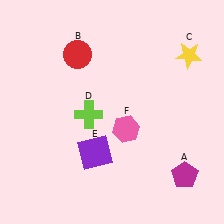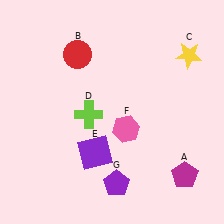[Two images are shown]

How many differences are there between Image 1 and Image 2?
There is 1 difference between the two images.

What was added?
A purple pentagon (G) was added in Image 2.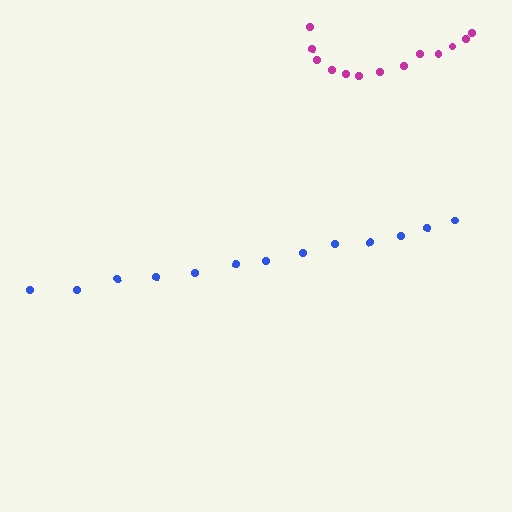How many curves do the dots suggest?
There are 2 distinct paths.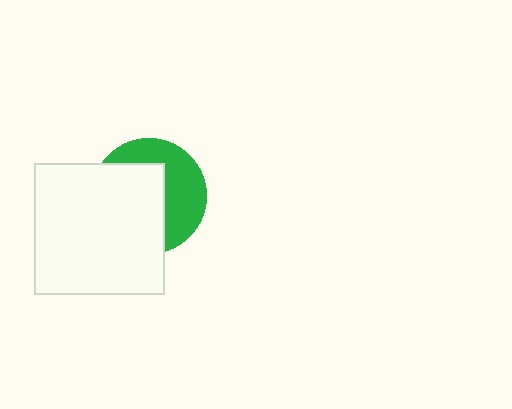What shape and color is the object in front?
The object in front is a white square.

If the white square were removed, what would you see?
You would see the complete green circle.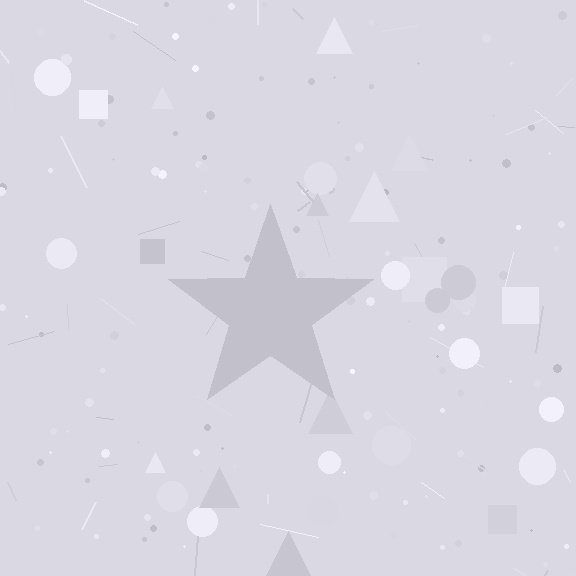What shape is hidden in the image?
A star is hidden in the image.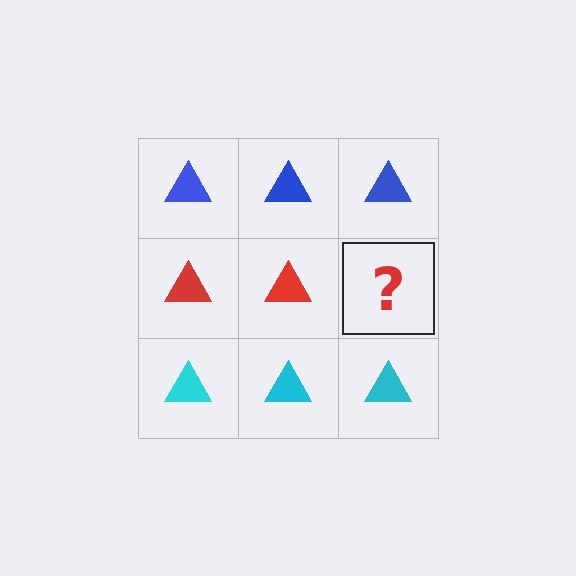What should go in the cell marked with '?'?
The missing cell should contain a red triangle.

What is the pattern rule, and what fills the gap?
The rule is that each row has a consistent color. The gap should be filled with a red triangle.